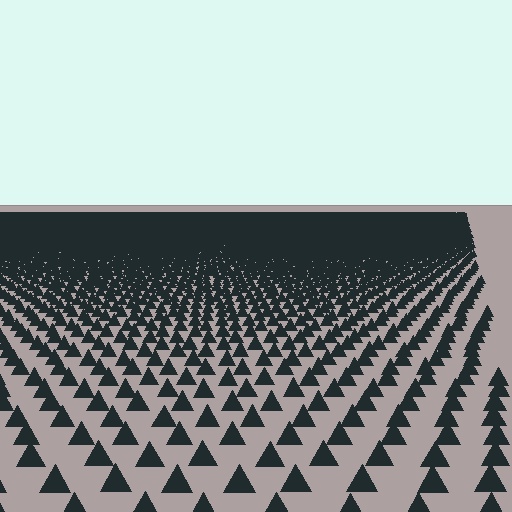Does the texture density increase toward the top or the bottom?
Density increases toward the top.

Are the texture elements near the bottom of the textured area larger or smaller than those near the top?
Larger. Near the bottom, elements are closer to the viewer and appear at a bigger on-screen size.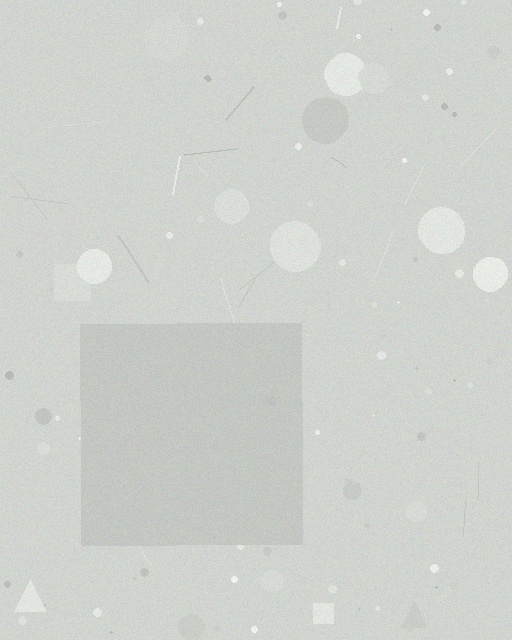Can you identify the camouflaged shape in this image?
The camouflaged shape is a square.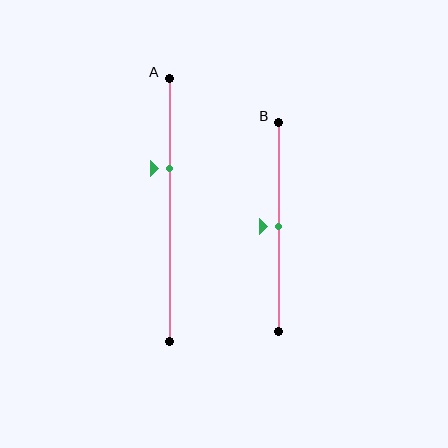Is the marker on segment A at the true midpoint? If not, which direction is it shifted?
No, the marker on segment A is shifted upward by about 16% of the segment length.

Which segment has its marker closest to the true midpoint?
Segment B has its marker closest to the true midpoint.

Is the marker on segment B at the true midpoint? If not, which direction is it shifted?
Yes, the marker on segment B is at the true midpoint.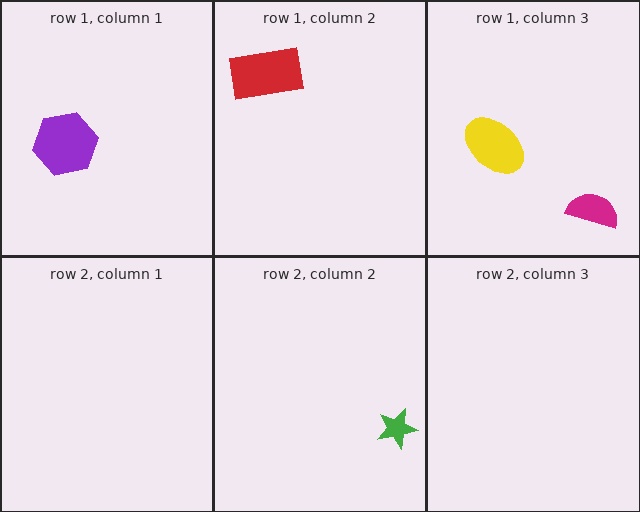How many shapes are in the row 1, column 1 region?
1.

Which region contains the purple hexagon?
The row 1, column 1 region.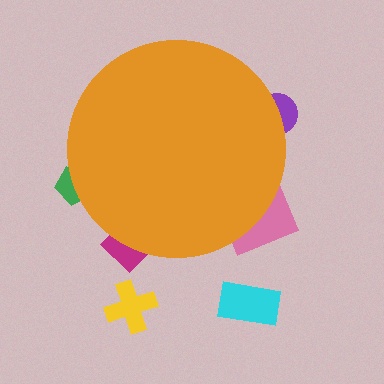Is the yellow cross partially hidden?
No, the yellow cross is fully visible.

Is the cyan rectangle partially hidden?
No, the cyan rectangle is fully visible.